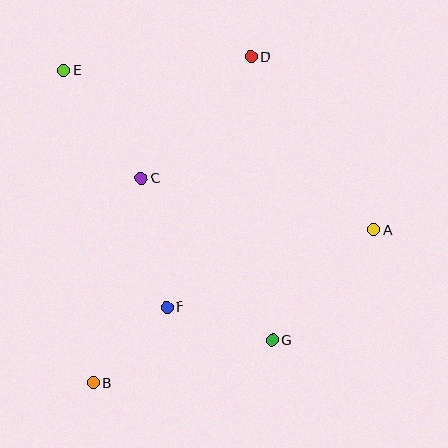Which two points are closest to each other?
Points B and F are closest to each other.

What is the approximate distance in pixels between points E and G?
The distance between E and G is approximately 341 pixels.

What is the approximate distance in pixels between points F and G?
The distance between F and G is approximately 110 pixels.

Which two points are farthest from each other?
Points B and D are farthest from each other.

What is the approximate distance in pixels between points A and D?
The distance between A and D is approximately 212 pixels.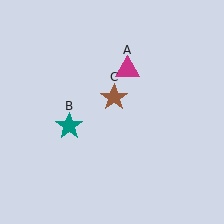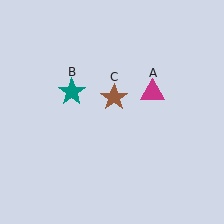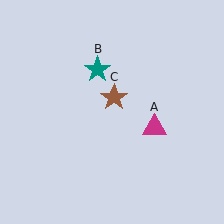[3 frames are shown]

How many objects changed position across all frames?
2 objects changed position: magenta triangle (object A), teal star (object B).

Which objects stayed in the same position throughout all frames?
Brown star (object C) remained stationary.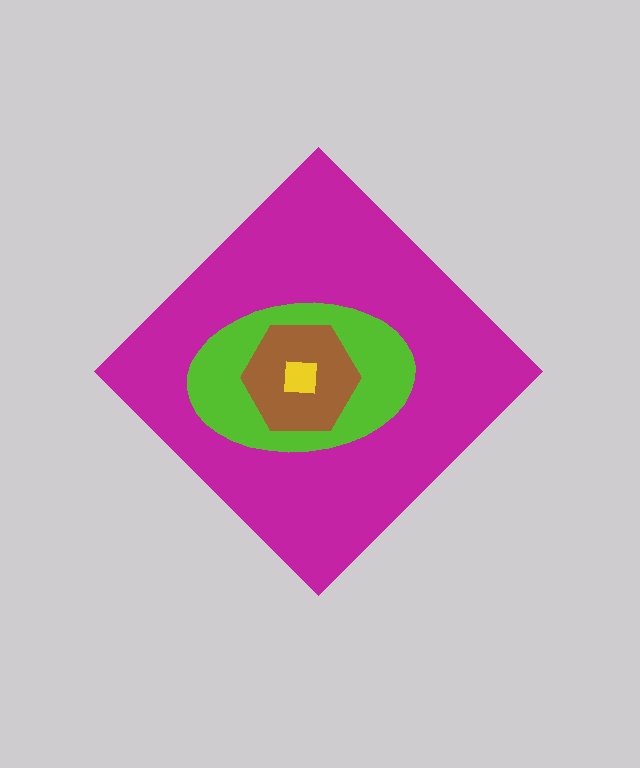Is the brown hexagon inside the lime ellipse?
Yes.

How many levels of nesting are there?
4.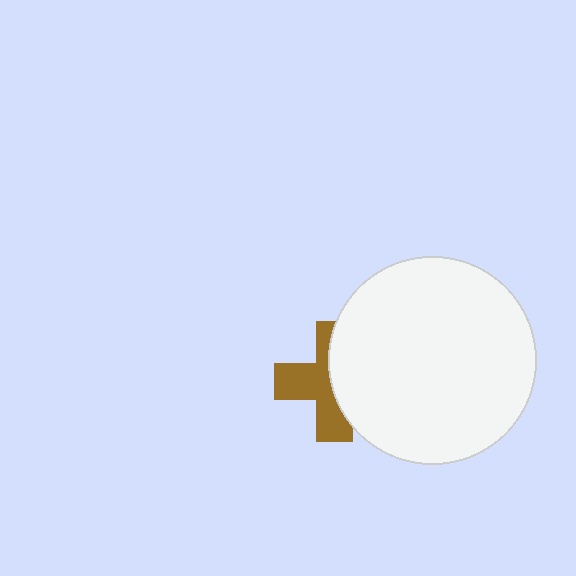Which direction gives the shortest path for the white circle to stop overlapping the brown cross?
Moving right gives the shortest separation.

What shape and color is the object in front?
The object in front is a white circle.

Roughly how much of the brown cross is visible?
About half of it is visible (roughly 52%).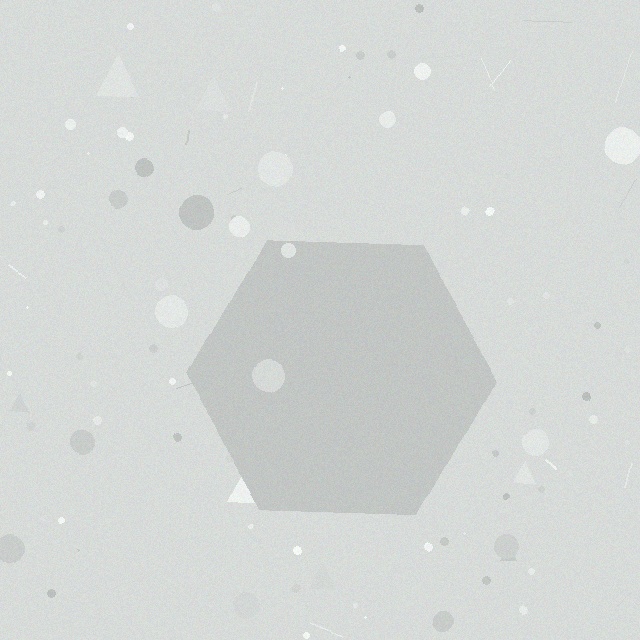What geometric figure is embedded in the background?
A hexagon is embedded in the background.